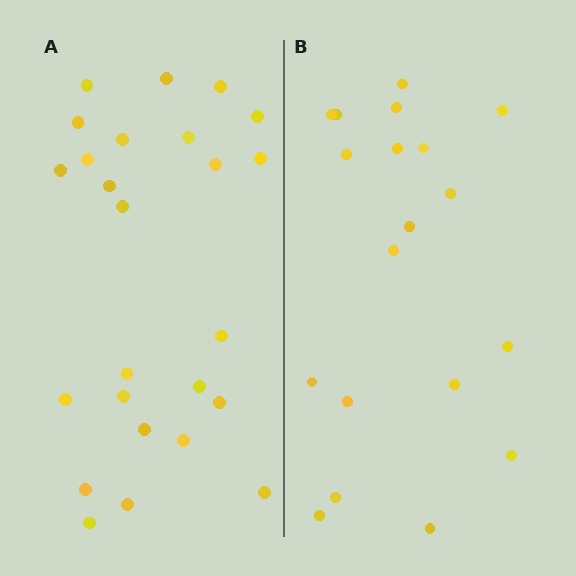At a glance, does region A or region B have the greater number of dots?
Region A (the left region) has more dots.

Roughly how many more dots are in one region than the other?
Region A has about 6 more dots than region B.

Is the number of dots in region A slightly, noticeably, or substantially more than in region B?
Region A has noticeably more, but not dramatically so. The ratio is roughly 1.3 to 1.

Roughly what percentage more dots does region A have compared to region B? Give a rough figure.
About 30% more.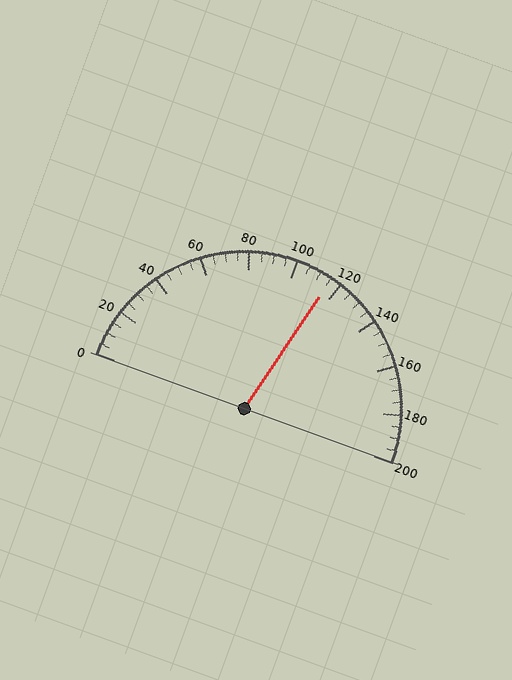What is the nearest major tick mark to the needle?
The nearest major tick mark is 120.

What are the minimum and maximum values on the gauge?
The gauge ranges from 0 to 200.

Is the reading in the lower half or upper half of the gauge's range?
The reading is in the upper half of the range (0 to 200).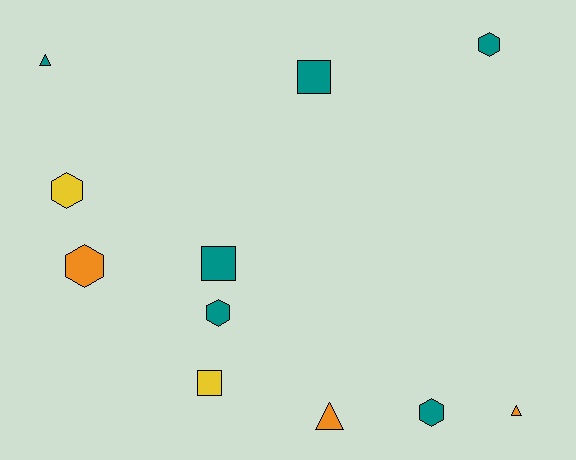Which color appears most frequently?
Teal, with 6 objects.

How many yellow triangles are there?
There are no yellow triangles.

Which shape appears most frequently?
Hexagon, with 5 objects.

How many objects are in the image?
There are 11 objects.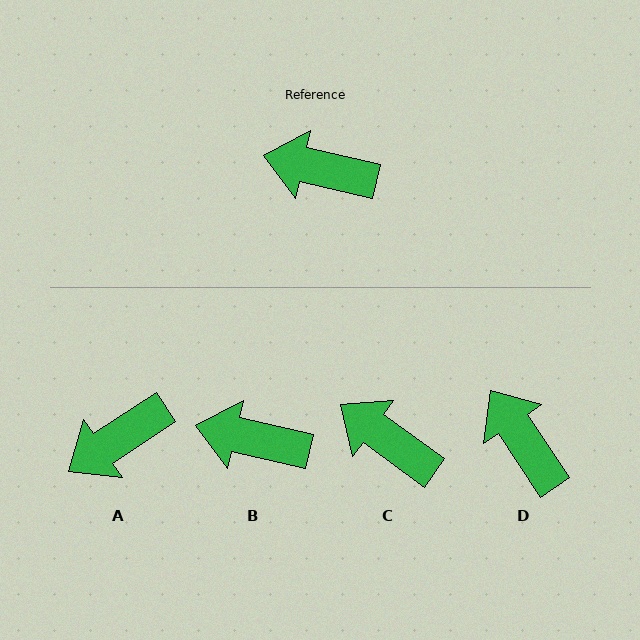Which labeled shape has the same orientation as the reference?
B.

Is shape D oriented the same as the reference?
No, it is off by about 43 degrees.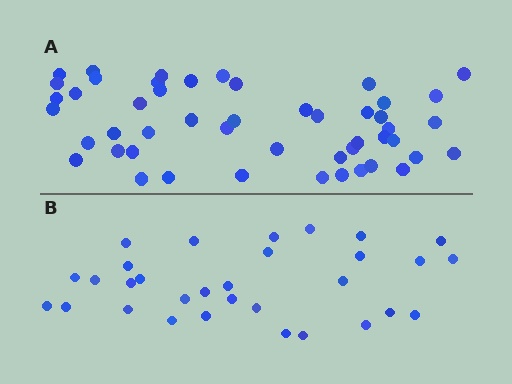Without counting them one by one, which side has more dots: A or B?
Region A (the top region) has more dots.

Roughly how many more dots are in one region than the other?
Region A has approximately 20 more dots than region B.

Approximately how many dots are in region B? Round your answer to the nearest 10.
About 30 dots. (The exact count is 31, which rounds to 30.)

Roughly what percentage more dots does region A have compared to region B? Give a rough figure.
About 60% more.